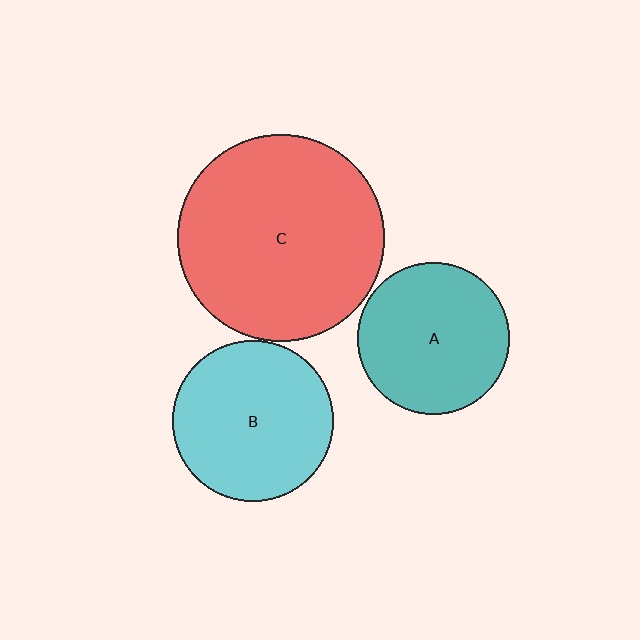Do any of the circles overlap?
No, none of the circles overlap.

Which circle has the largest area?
Circle C (red).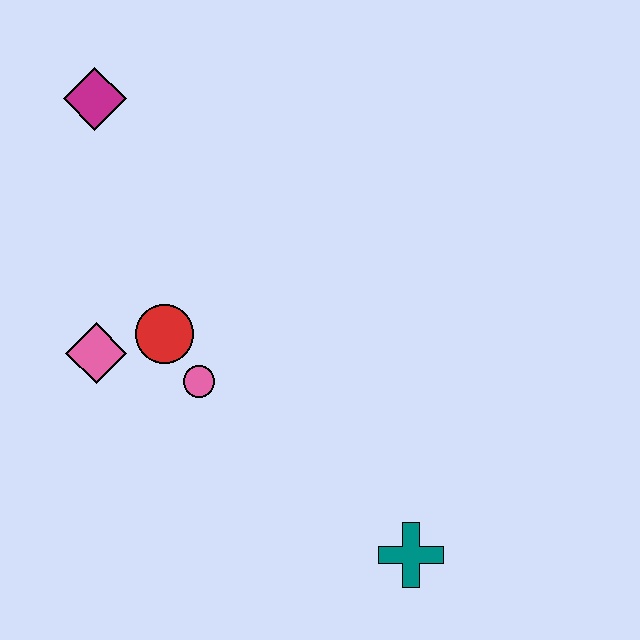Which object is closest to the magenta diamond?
The red circle is closest to the magenta diamond.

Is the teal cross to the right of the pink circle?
Yes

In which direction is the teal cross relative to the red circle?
The teal cross is to the right of the red circle.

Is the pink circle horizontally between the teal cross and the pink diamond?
Yes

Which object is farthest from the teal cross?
The magenta diamond is farthest from the teal cross.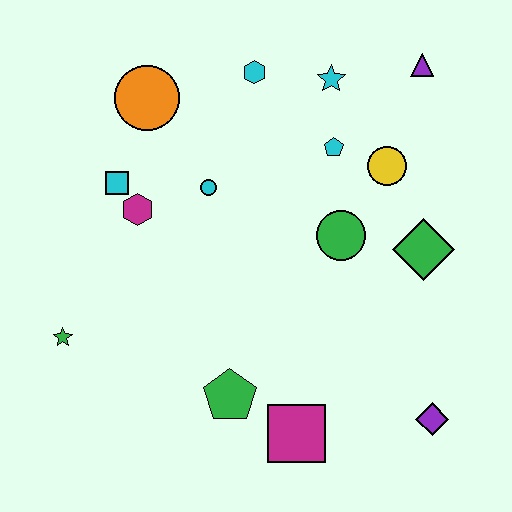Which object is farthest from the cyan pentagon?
The green star is farthest from the cyan pentagon.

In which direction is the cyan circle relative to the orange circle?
The cyan circle is below the orange circle.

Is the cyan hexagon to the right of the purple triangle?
No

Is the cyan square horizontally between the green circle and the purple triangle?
No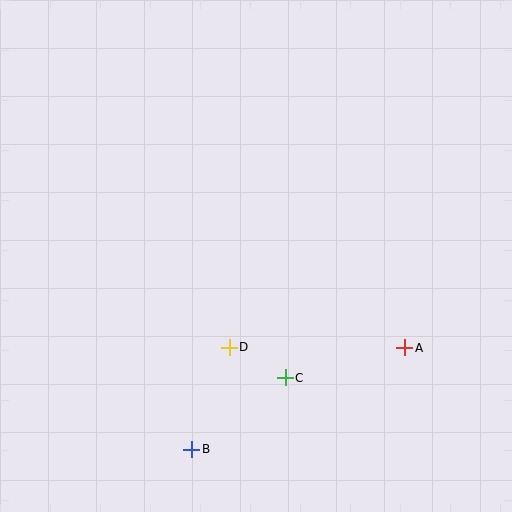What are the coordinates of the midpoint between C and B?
The midpoint between C and B is at (238, 414).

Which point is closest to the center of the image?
Point D at (229, 347) is closest to the center.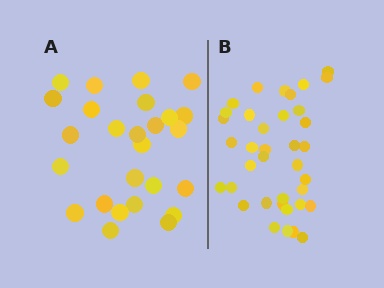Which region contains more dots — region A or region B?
Region B (the right region) has more dots.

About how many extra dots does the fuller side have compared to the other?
Region B has roughly 12 or so more dots than region A.